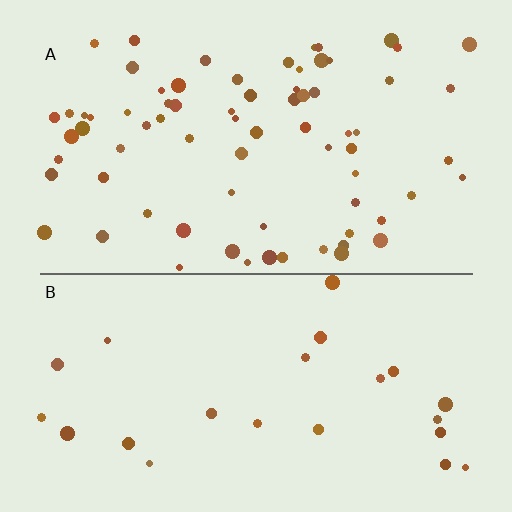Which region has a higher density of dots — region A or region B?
A (the top).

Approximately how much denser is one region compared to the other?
Approximately 3.2× — region A over region B.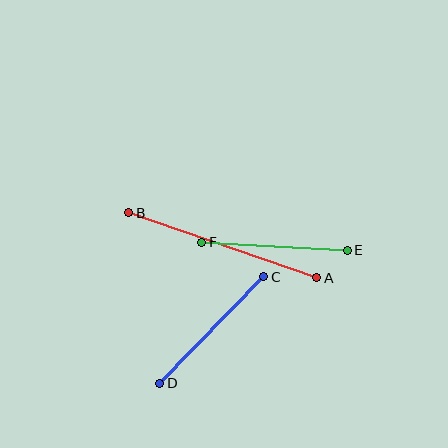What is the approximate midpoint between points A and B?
The midpoint is at approximately (223, 245) pixels.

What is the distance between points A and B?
The distance is approximately 199 pixels.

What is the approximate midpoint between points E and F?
The midpoint is at approximately (274, 246) pixels.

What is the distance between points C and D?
The distance is approximately 149 pixels.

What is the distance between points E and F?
The distance is approximately 146 pixels.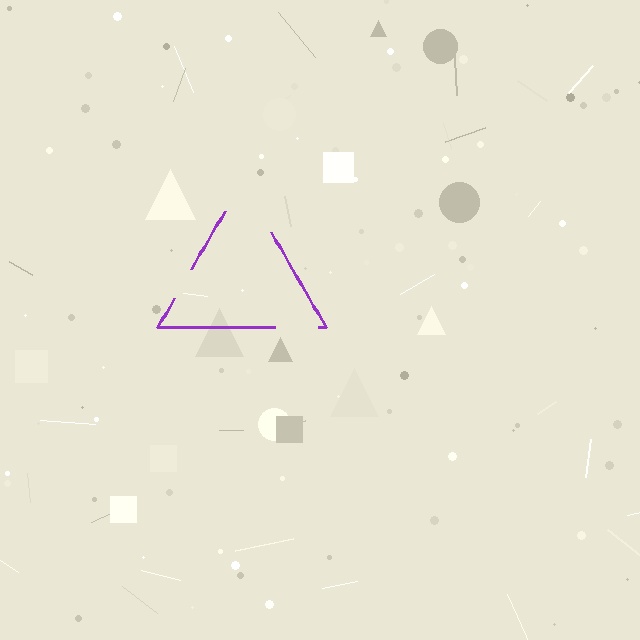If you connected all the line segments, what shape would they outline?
They would outline a triangle.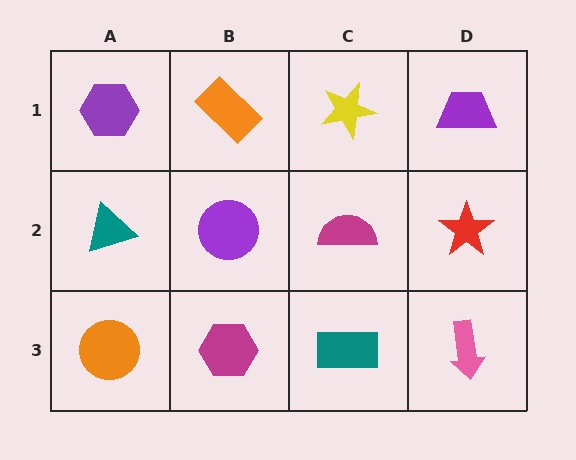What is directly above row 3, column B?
A purple circle.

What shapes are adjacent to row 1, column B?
A purple circle (row 2, column B), a purple hexagon (row 1, column A), a yellow star (row 1, column C).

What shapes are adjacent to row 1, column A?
A teal triangle (row 2, column A), an orange rectangle (row 1, column B).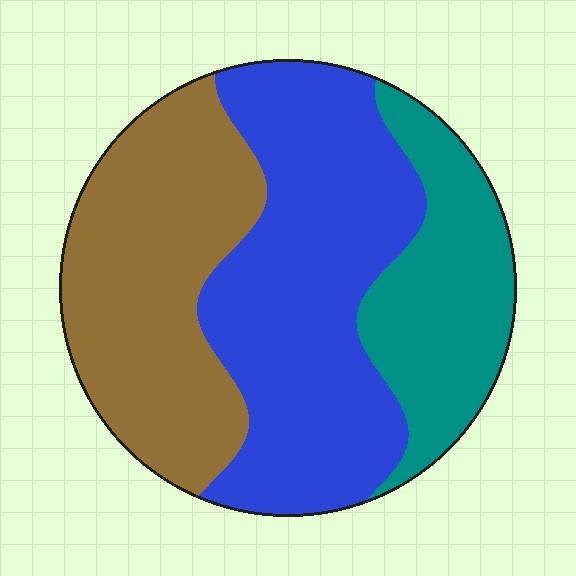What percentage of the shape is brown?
Brown covers around 35% of the shape.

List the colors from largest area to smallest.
From largest to smallest: blue, brown, teal.